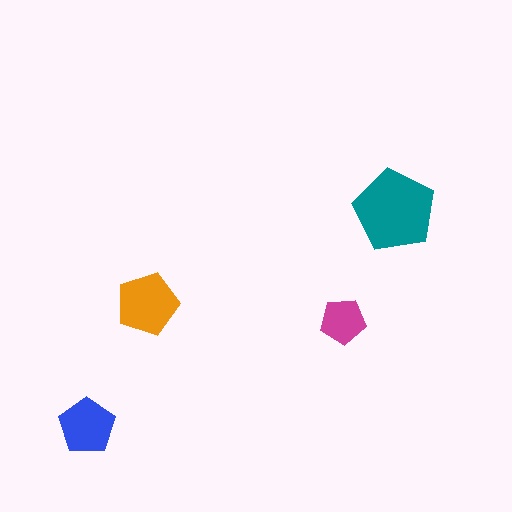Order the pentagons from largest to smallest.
the teal one, the orange one, the blue one, the magenta one.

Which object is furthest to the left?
The blue pentagon is leftmost.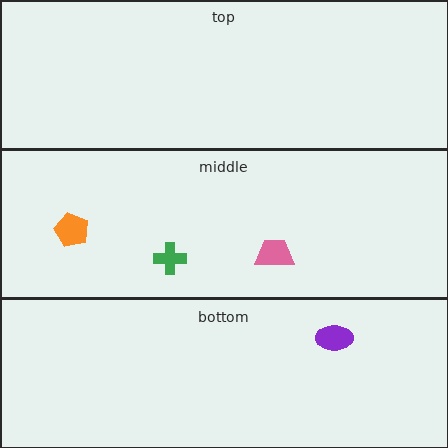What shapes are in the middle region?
The orange pentagon, the green cross, the pink trapezoid.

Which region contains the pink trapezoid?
The middle region.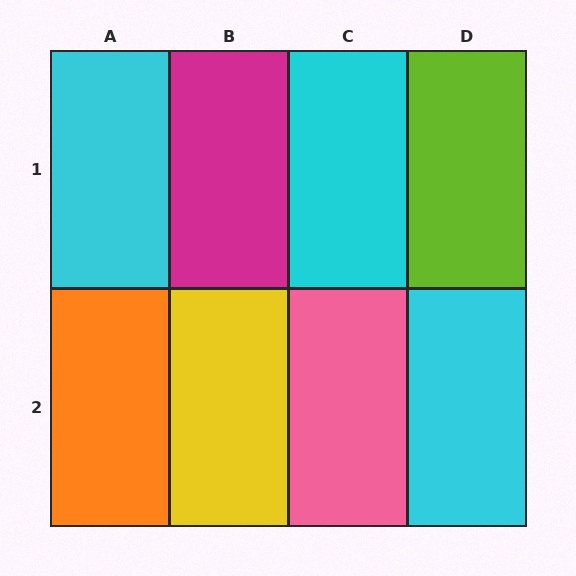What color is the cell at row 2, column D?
Cyan.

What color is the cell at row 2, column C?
Pink.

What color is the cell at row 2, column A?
Orange.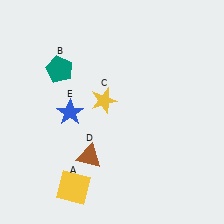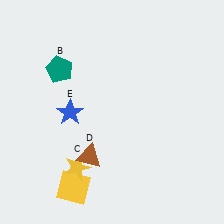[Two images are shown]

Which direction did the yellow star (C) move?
The yellow star (C) moved down.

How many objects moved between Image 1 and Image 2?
1 object moved between the two images.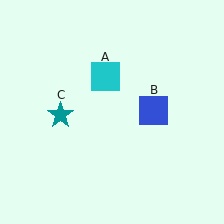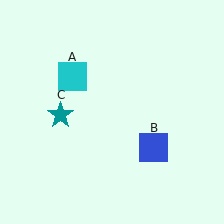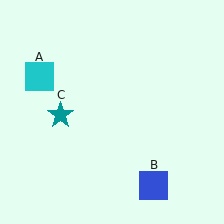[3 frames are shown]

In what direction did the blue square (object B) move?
The blue square (object B) moved down.